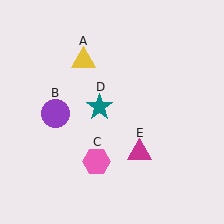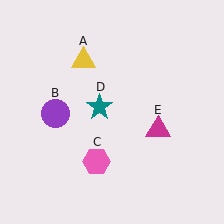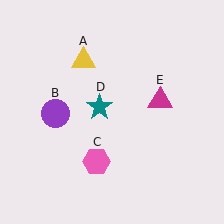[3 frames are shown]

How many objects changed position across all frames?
1 object changed position: magenta triangle (object E).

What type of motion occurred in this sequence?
The magenta triangle (object E) rotated counterclockwise around the center of the scene.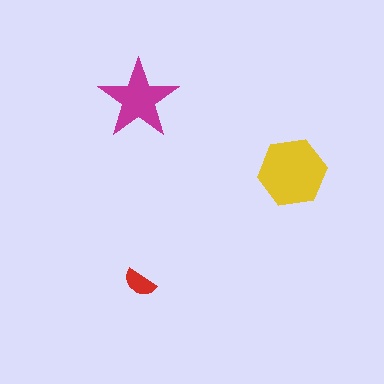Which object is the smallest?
The red semicircle.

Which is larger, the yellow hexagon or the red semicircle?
The yellow hexagon.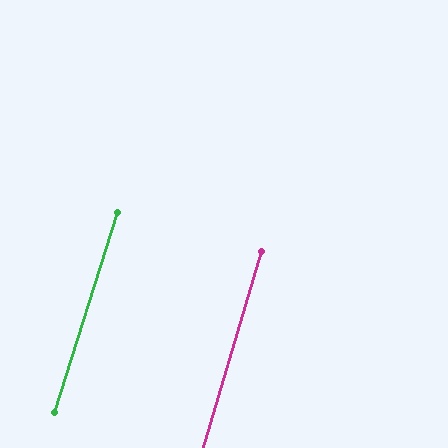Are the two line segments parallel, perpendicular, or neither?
Parallel — their directions differ by only 0.8°.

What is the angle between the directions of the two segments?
Approximately 1 degree.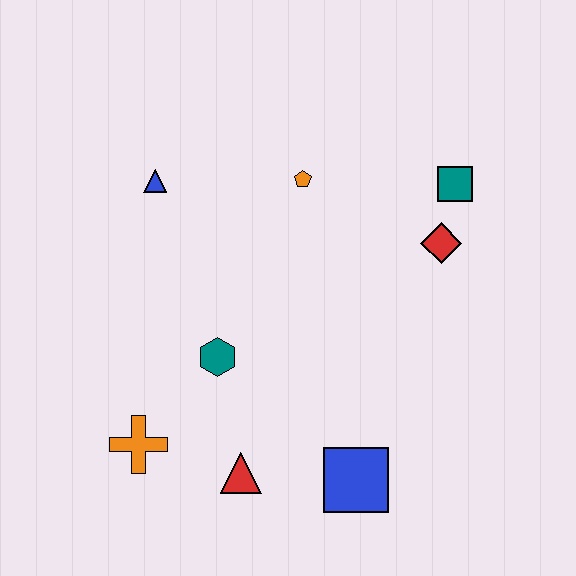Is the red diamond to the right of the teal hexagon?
Yes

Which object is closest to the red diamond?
The teal square is closest to the red diamond.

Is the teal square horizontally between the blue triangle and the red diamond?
No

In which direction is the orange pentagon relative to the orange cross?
The orange pentagon is above the orange cross.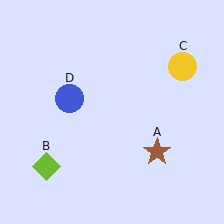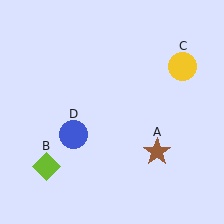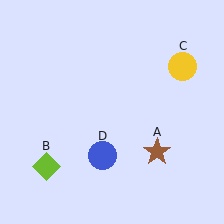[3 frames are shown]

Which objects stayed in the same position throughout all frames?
Brown star (object A) and lime diamond (object B) and yellow circle (object C) remained stationary.